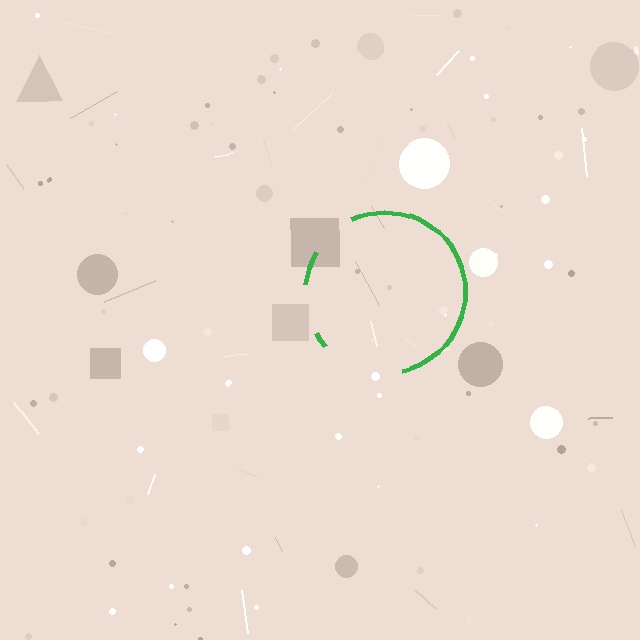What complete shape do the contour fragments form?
The contour fragments form a circle.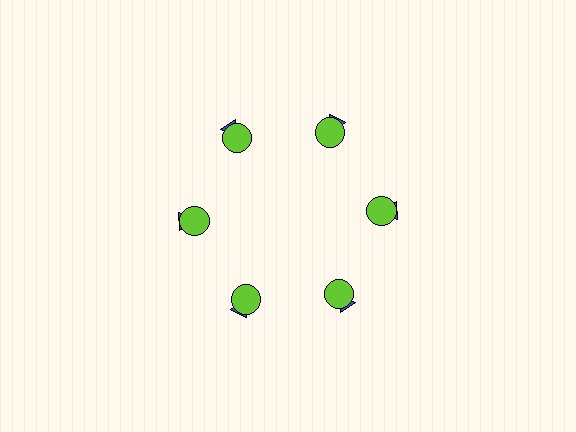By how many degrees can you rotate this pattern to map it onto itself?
The pattern maps onto itself every 60 degrees of rotation.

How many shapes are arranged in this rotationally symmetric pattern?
There are 12 shapes, arranged in 6 groups of 2.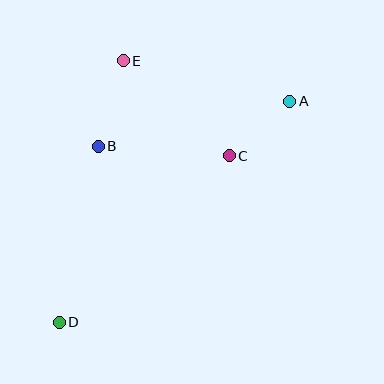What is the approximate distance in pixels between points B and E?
The distance between B and E is approximately 89 pixels.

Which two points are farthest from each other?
Points A and D are farthest from each other.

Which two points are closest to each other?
Points A and C are closest to each other.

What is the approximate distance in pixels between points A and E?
The distance between A and E is approximately 172 pixels.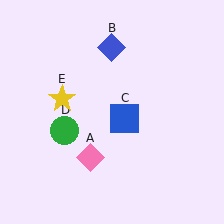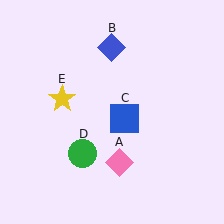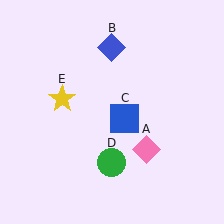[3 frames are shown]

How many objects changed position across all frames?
2 objects changed position: pink diamond (object A), green circle (object D).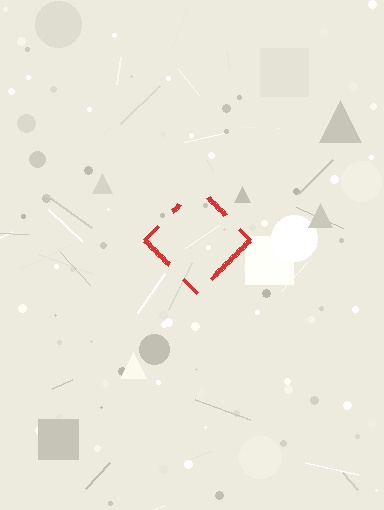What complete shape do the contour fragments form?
The contour fragments form a diamond.